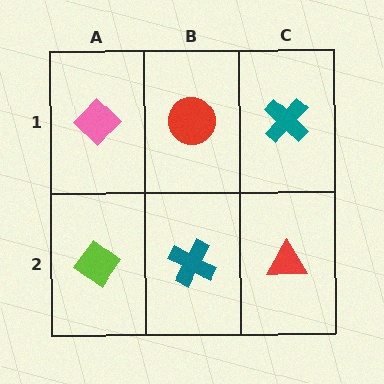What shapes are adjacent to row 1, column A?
A lime diamond (row 2, column A), a red circle (row 1, column B).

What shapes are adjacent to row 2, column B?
A red circle (row 1, column B), a lime diamond (row 2, column A), a red triangle (row 2, column C).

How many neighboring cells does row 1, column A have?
2.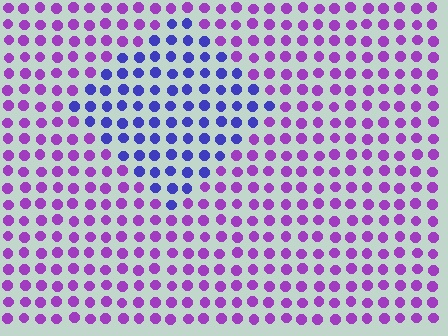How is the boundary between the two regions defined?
The boundary is defined purely by a slight shift in hue (about 44 degrees). Spacing, size, and orientation are identical on both sides.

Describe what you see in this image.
The image is filled with small purple elements in a uniform arrangement. A diamond-shaped region is visible where the elements are tinted to a slightly different hue, forming a subtle color boundary.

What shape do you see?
I see a diamond.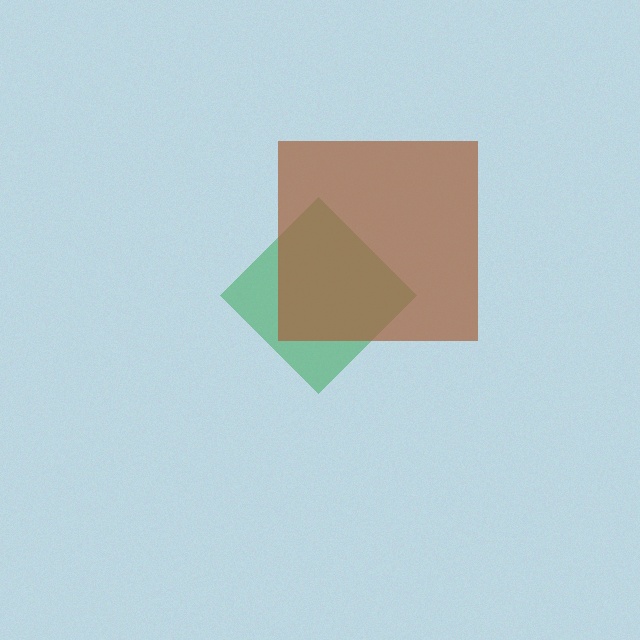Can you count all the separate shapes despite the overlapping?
Yes, there are 2 separate shapes.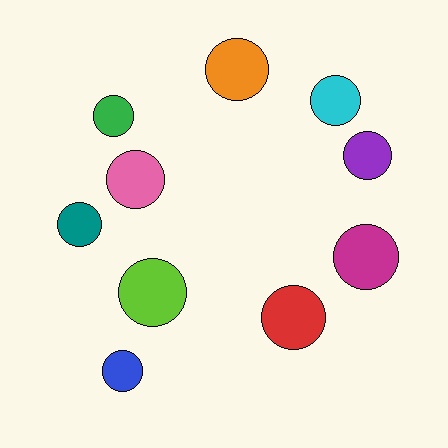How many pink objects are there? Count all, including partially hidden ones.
There is 1 pink object.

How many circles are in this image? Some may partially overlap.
There are 10 circles.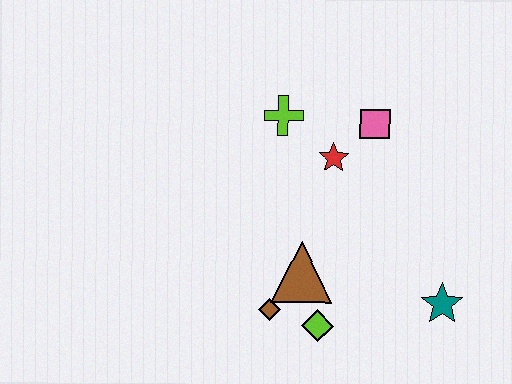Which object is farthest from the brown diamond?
The pink square is farthest from the brown diamond.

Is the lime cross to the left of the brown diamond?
No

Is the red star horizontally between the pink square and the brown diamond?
Yes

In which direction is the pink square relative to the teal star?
The pink square is above the teal star.